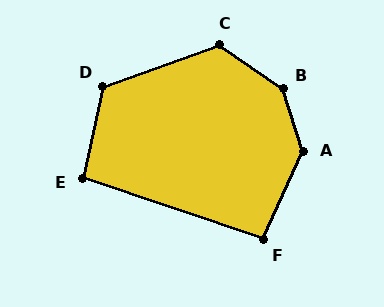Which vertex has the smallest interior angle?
F, at approximately 96 degrees.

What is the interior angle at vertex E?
Approximately 97 degrees (obtuse).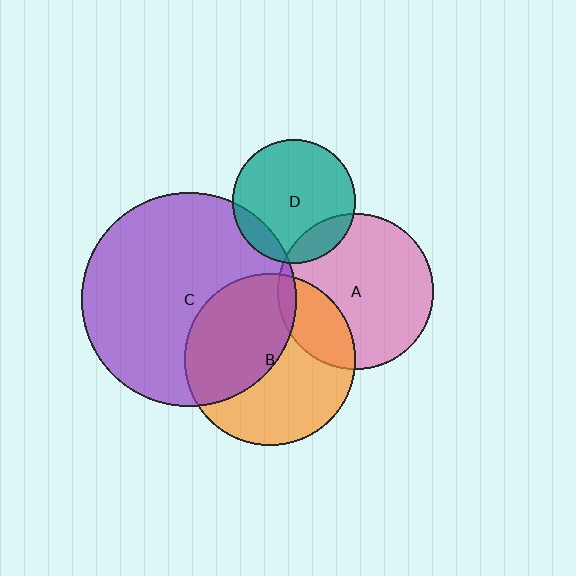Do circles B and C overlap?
Yes.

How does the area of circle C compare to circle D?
Approximately 3.0 times.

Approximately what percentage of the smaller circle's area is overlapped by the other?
Approximately 45%.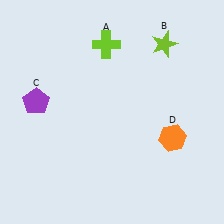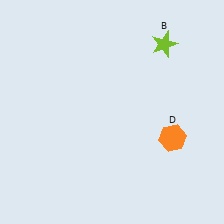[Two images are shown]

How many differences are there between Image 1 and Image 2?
There are 2 differences between the two images.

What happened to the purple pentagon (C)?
The purple pentagon (C) was removed in Image 2. It was in the top-left area of Image 1.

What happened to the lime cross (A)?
The lime cross (A) was removed in Image 2. It was in the top-left area of Image 1.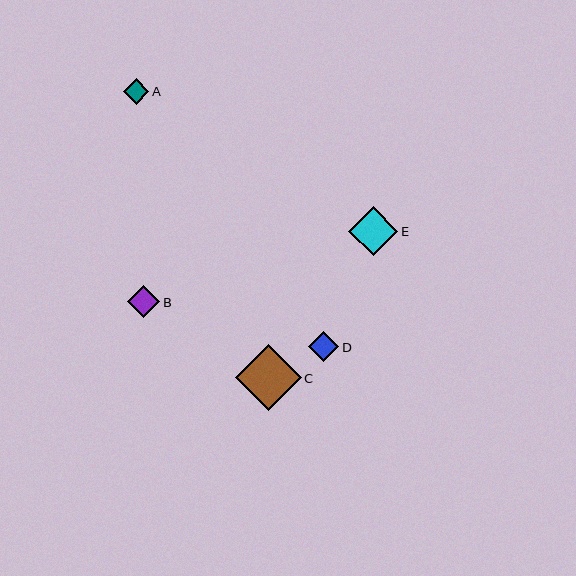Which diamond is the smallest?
Diamond A is the smallest with a size of approximately 25 pixels.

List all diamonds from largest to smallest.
From largest to smallest: C, E, B, D, A.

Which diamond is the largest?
Diamond C is the largest with a size of approximately 66 pixels.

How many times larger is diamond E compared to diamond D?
Diamond E is approximately 1.6 times the size of diamond D.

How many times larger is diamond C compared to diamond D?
Diamond C is approximately 2.2 times the size of diamond D.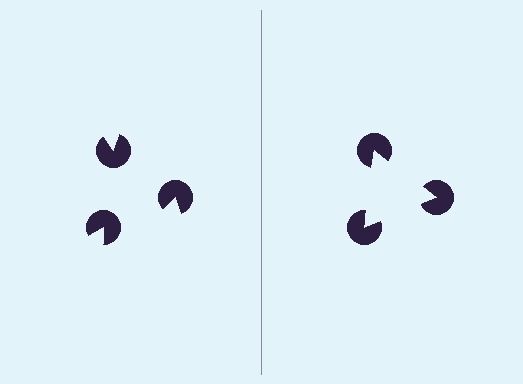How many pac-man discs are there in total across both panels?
6 — 3 on each side.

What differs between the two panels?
The pac-man discs are positioned identically on both sides; only the wedge orientations differ. On the right they align to a triangle; on the left they are misaligned.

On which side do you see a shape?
An illusory triangle appears on the right side. On the left side the wedge cuts are rotated, so no coherent shape forms.